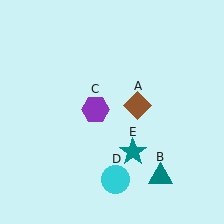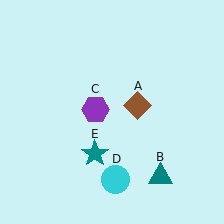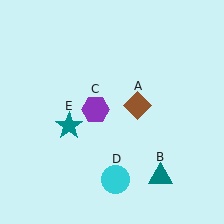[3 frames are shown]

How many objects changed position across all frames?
1 object changed position: teal star (object E).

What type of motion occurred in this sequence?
The teal star (object E) rotated clockwise around the center of the scene.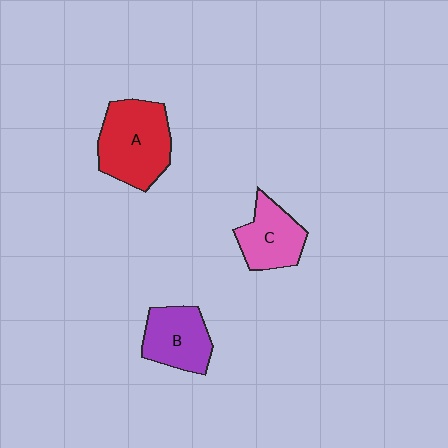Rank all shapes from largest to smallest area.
From largest to smallest: A (red), B (purple), C (pink).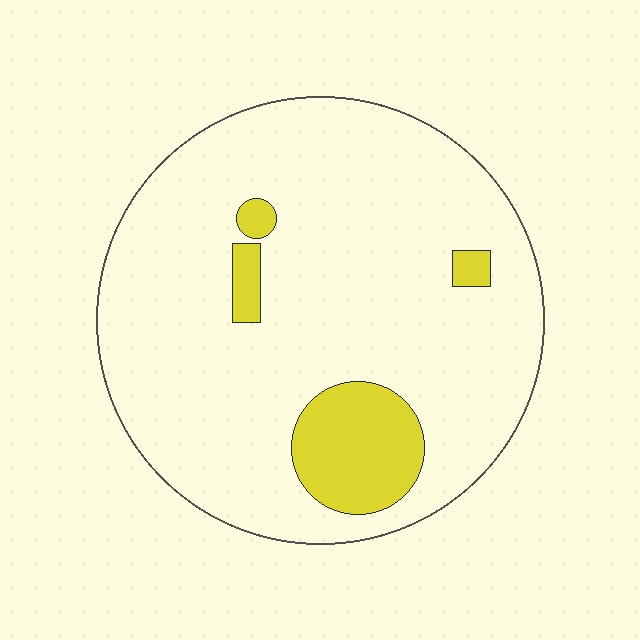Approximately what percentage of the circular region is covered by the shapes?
Approximately 10%.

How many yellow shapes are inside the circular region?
4.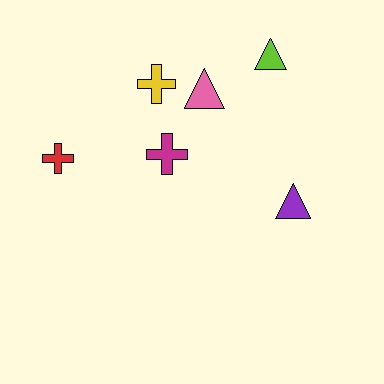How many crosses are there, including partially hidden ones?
There are 3 crosses.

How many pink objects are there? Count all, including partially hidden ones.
There is 1 pink object.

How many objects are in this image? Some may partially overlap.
There are 6 objects.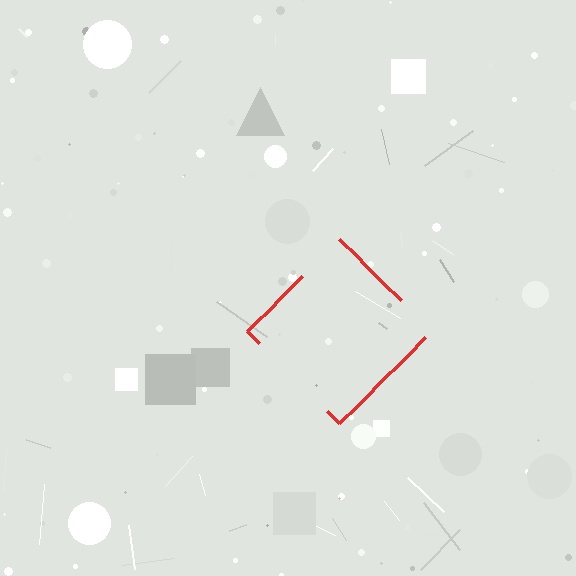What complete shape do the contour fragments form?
The contour fragments form a diamond.